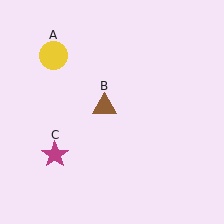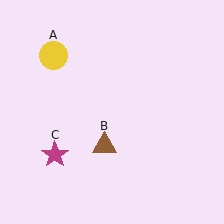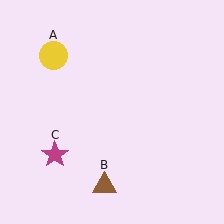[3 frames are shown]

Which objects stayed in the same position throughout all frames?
Yellow circle (object A) and magenta star (object C) remained stationary.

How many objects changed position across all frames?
1 object changed position: brown triangle (object B).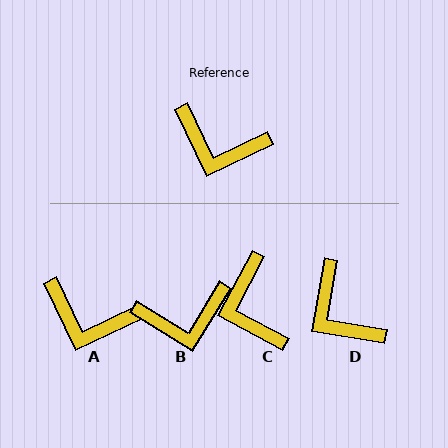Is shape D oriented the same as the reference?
No, it is off by about 35 degrees.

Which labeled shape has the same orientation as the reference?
A.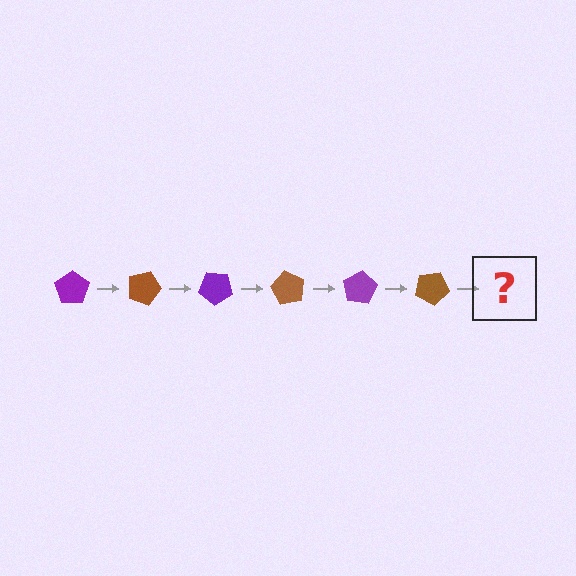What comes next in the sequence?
The next element should be a purple pentagon, rotated 120 degrees from the start.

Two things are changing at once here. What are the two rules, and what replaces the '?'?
The two rules are that it rotates 20 degrees each step and the color cycles through purple and brown. The '?' should be a purple pentagon, rotated 120 degrees from the start.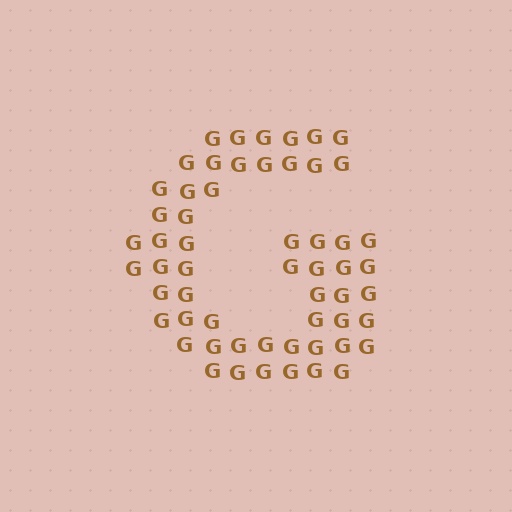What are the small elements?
The small elements are letter G's.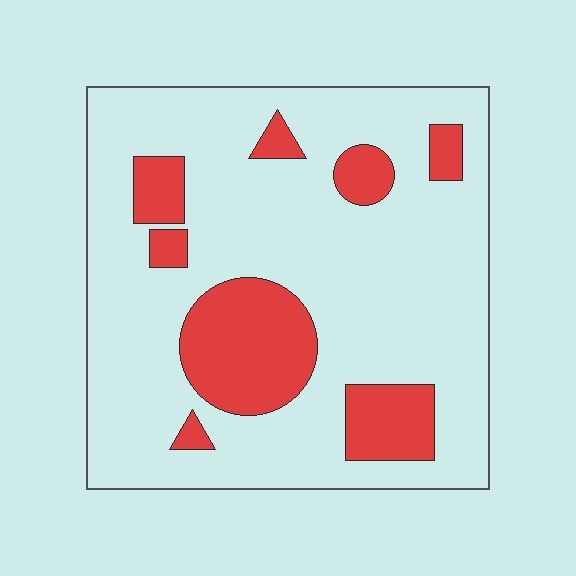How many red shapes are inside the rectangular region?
8.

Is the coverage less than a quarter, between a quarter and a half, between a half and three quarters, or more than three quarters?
Less than a quarter.